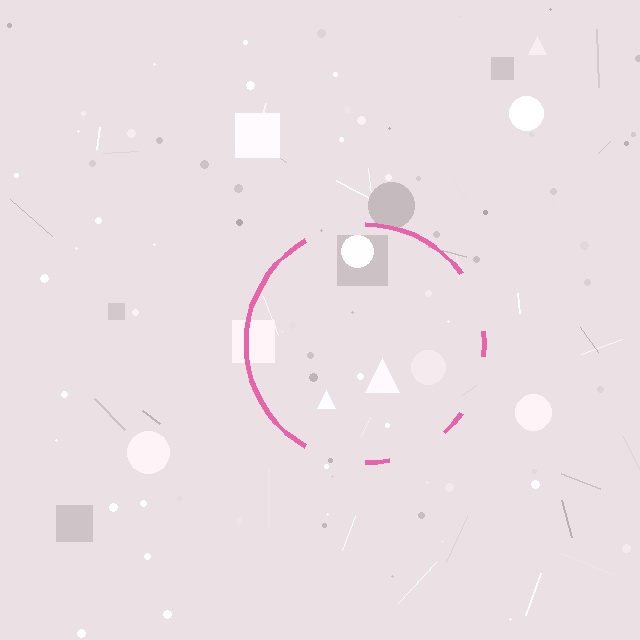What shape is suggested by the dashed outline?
The dashed outline suggests a circle.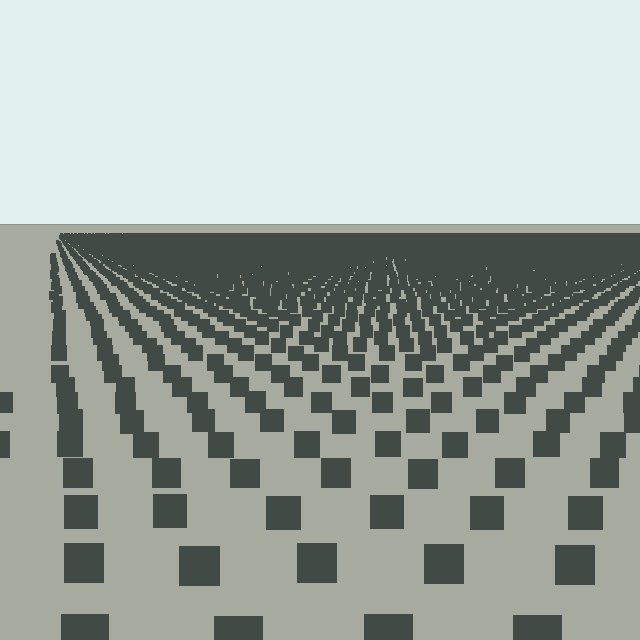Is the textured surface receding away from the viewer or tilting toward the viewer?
The surface is receding away from the viewer. Texture elements get smaller and denser toward the top.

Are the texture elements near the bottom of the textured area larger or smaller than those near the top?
Larger. Near the bottom, elements are closer to the viewer and appear at a bigger on-screen size.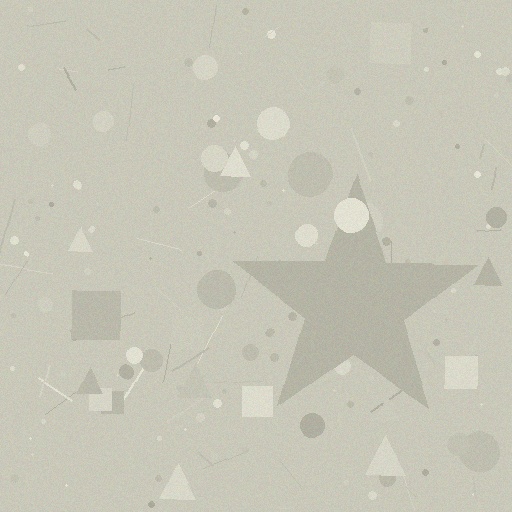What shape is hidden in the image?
A star is hidden in the image.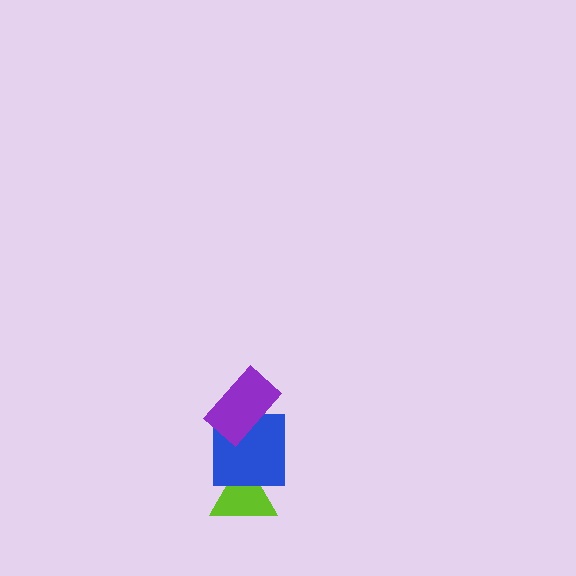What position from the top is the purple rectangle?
The purple rectangle is 1st from the top.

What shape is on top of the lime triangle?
The blue square is on top of the lime triangle.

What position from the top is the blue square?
The blue square is 2nd from the top.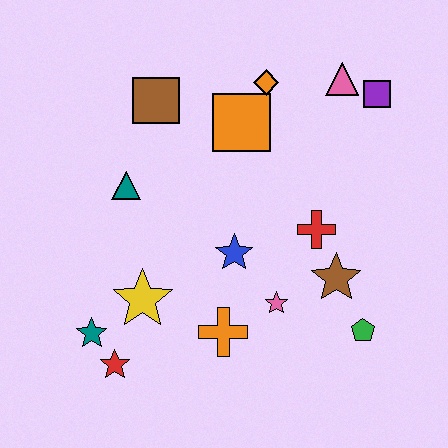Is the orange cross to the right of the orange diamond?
No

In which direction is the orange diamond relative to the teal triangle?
The orange diamond is to the right of the teal triangle.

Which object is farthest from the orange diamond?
The red star is farthest from the orange diamond.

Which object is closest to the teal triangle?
The brown square is closest to the teal triangle.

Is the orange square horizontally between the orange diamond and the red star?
Yes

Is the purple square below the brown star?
No